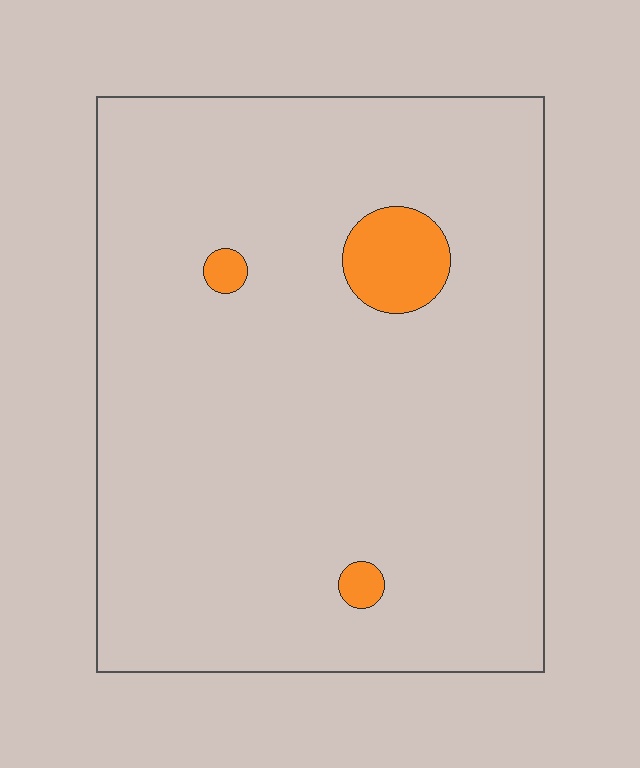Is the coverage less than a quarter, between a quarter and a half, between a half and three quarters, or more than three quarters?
Less than a quarter.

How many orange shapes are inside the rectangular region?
3.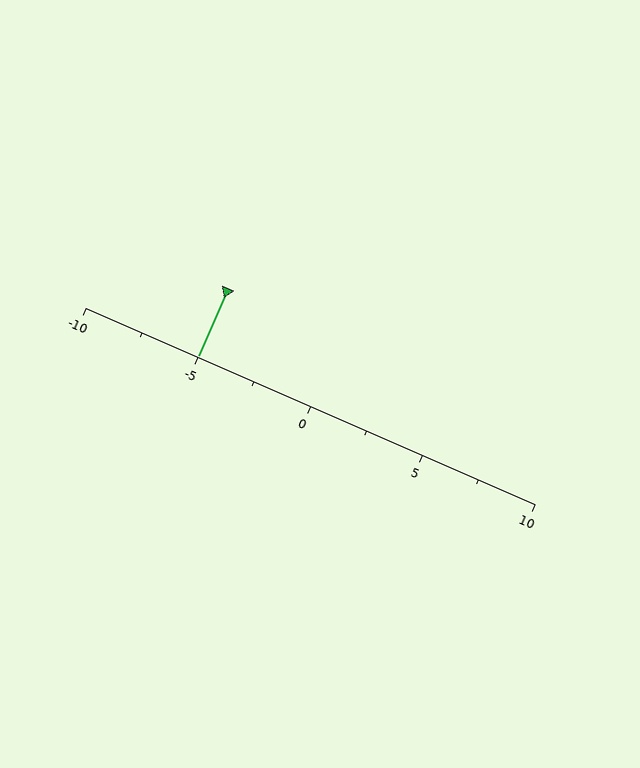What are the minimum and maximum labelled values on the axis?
The axis runs from -10 to 10.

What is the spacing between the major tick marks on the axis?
The major ticks are spaced 5 apart.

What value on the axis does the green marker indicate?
The marker indicates approximately -5.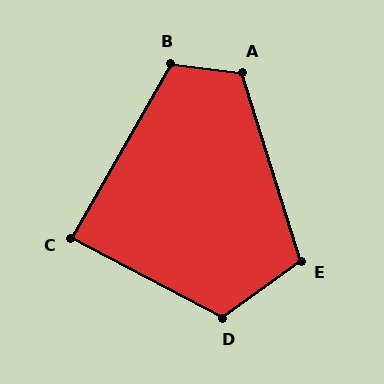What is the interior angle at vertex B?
Approximately 113 degrees (obtuse).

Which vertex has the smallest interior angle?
C, at approximately 88 degrees.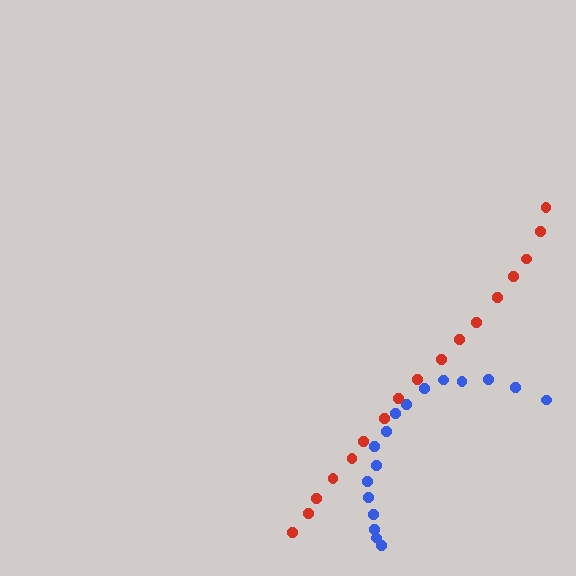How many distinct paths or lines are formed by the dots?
There are 2 distinct paths.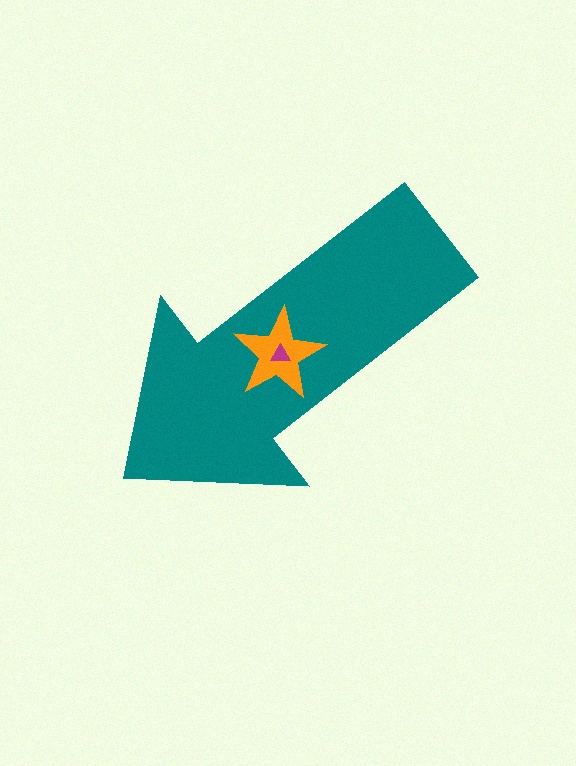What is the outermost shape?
The teal arrow.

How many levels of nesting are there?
3.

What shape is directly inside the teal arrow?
The orange star.